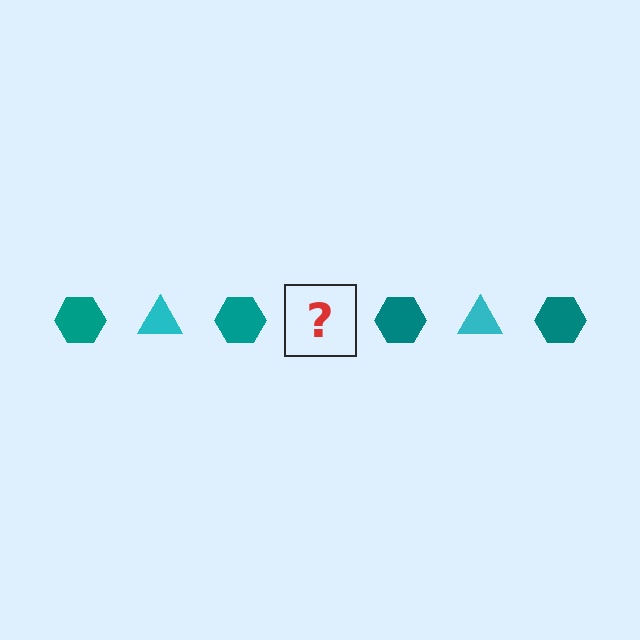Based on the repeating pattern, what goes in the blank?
The blank should be a cyan triangle.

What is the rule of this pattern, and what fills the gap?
The rule is that the pattern alternates between teal hexagon and cyan triangle. The gap should be filled with a cyan triangle.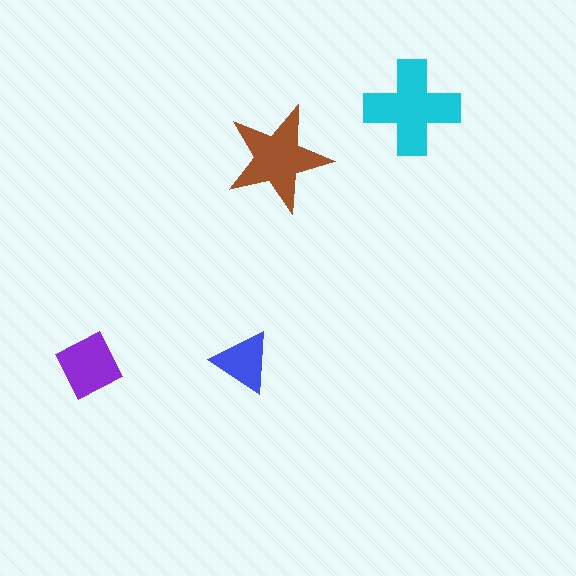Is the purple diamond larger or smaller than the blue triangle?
Larger.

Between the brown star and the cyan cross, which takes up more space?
The cyan cross.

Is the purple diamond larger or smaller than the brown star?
Smaller.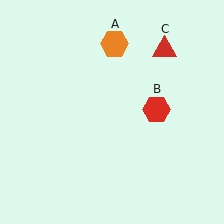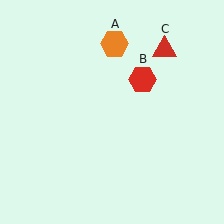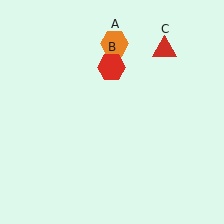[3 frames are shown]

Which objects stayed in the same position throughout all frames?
Orange hexagon (object A) and red triangle (object C) remained stationary.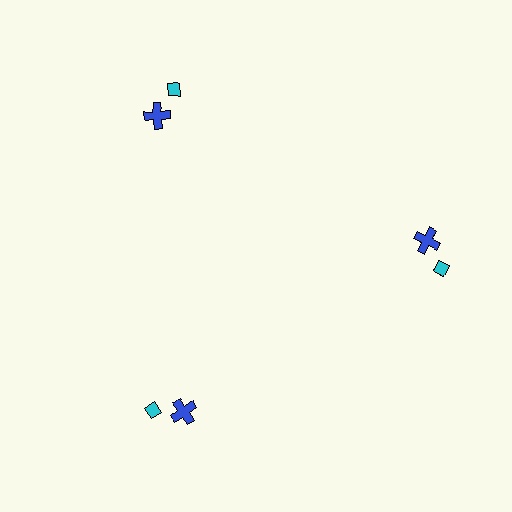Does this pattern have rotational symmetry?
Yes, this pattern has 3-fold rotational symmetry. It looks the same after rotating 120 degrees around the center.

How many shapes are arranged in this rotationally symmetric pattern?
There are 6 shapes, arranged in 3 groups of 2.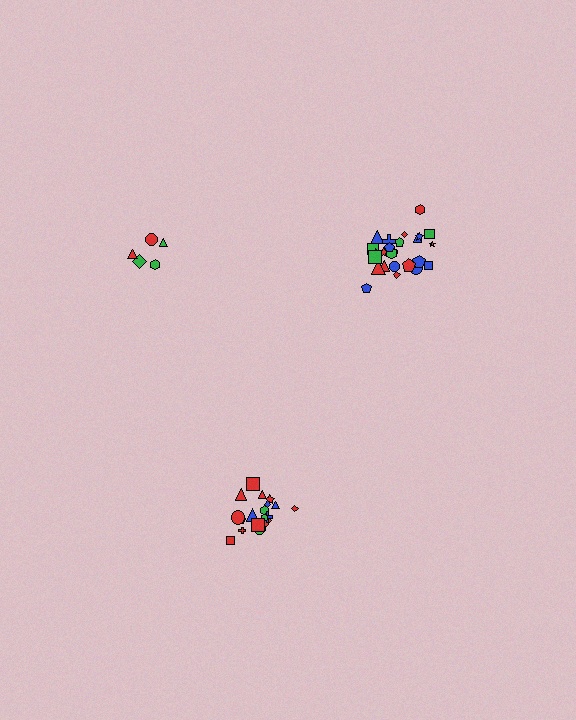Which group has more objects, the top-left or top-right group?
The top-right group.